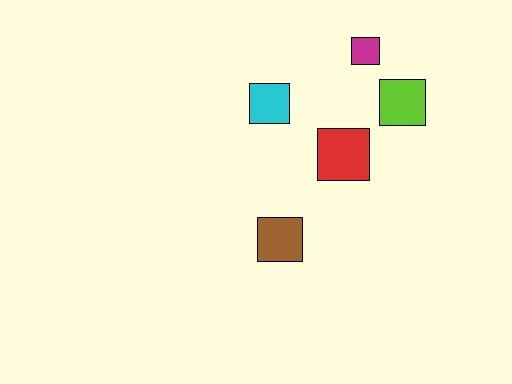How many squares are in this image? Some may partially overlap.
There are 5 squares.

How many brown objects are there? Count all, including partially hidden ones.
There is 1 brown object.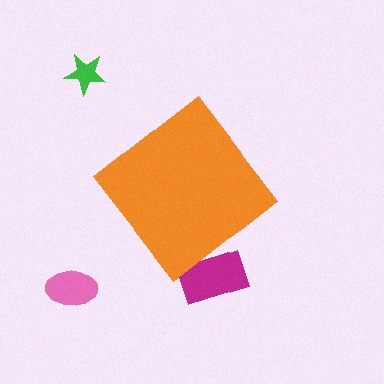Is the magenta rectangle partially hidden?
Yes, the magenta rectangle is partially hidden behind the orange diamond.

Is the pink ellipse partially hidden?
No, the pink ellipse is fully visible.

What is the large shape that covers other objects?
An orange diamond.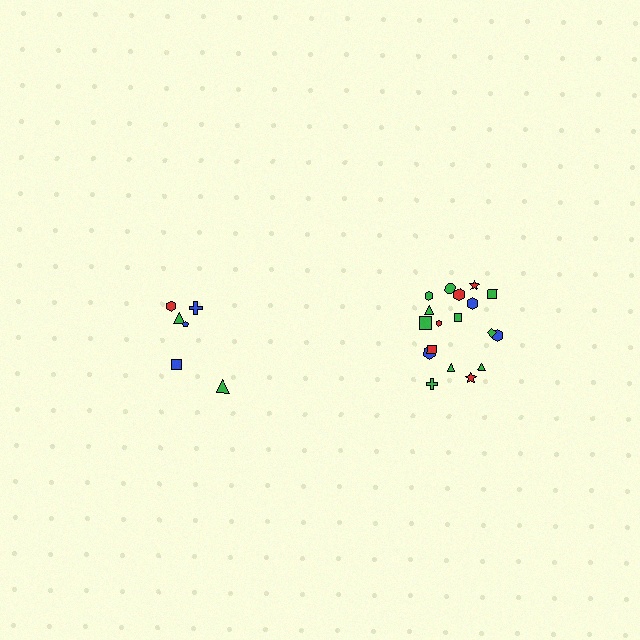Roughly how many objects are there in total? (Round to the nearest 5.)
Roughly 25 objects in total.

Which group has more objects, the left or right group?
The right group.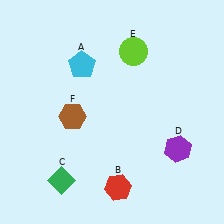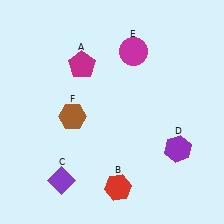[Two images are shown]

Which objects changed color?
A changed from cyan to magenta. C changed from green to purple. E changed from lime to magenta.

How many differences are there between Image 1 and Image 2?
There are 3 differences between the two images.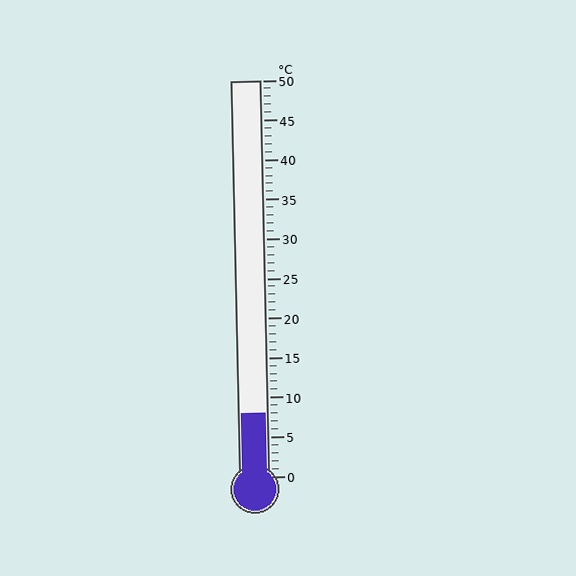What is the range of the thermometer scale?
The thermometer scale ranges from 0°C to 50°C.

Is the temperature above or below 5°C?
The temperature is above 5°C.